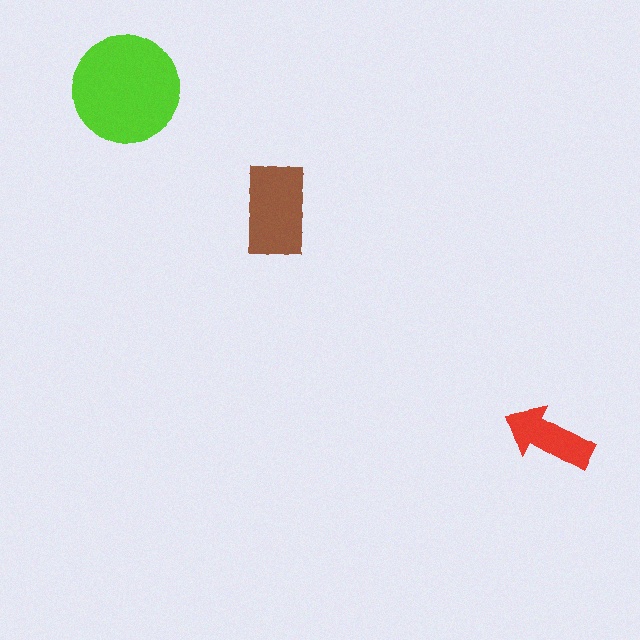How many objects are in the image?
There are 3 objects in the image.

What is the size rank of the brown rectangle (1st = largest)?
2nd.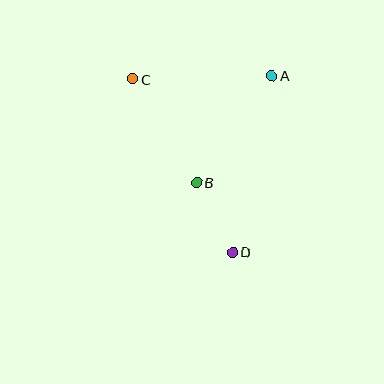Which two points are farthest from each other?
Points C and D are farthest from each other.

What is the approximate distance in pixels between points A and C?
The distance between A and C is approximately 139 pixels.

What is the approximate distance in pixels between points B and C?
The distance between B and C is approximately 122 pixels.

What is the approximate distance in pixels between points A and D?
The distance between A and D is approximately 181 pixels.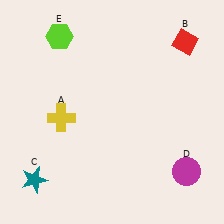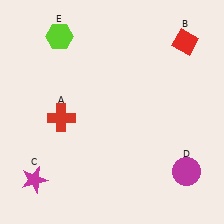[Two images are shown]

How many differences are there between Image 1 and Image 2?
There are 2 differences between the two images.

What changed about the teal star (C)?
In Image 1, C is teal. In Image 2, it changed to magenta.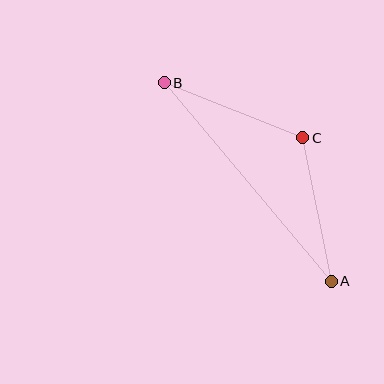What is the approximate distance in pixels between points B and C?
The distance between B and C is approximately 149 pixels.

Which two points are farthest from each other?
Points A and B are farthest from each other.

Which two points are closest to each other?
Points A and C are closest to each other.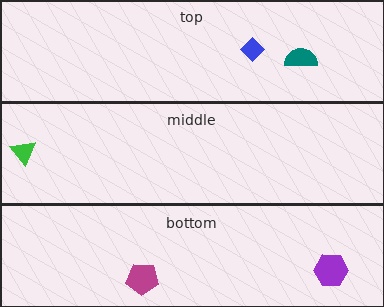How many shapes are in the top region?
2.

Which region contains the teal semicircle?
The top region.